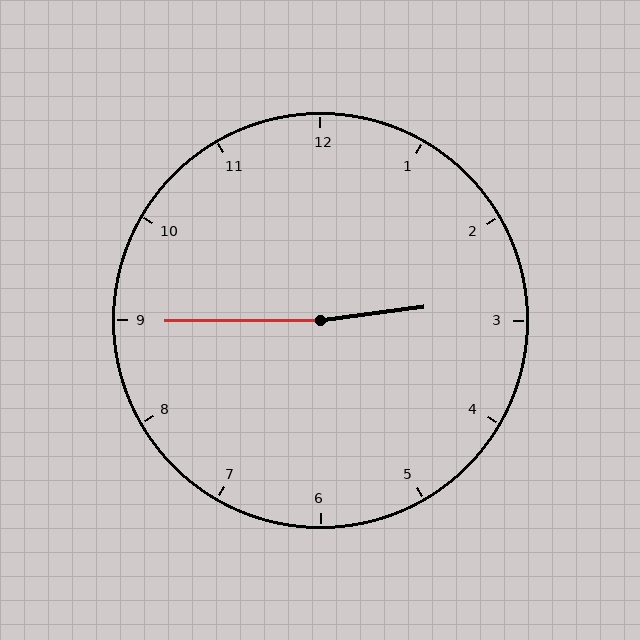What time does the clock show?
2:45.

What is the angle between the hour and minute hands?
Approximately 172 degrees.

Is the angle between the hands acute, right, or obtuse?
It is obtuse.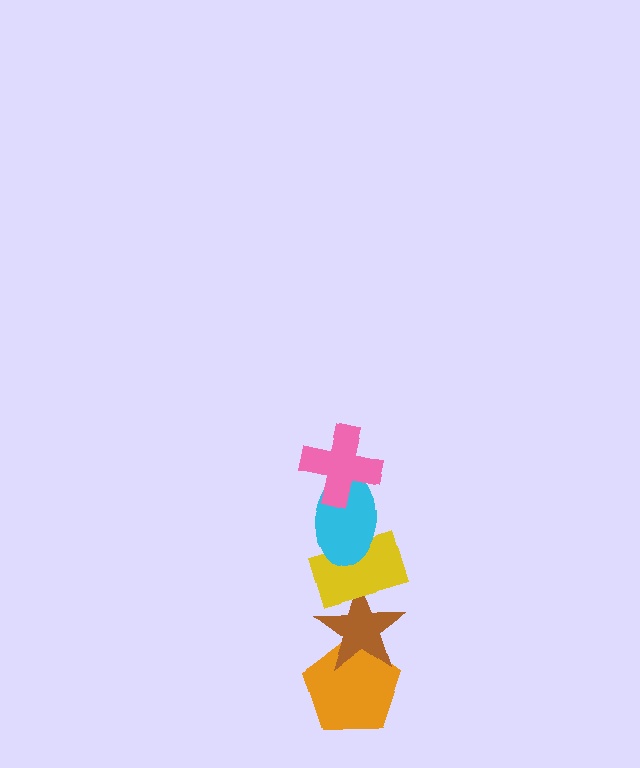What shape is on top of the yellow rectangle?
The cyan ellipse is on top of the yellow rectangle.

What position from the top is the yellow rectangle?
The yellow rectangle is 3rd from the top.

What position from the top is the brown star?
The brown star is 4th from the top.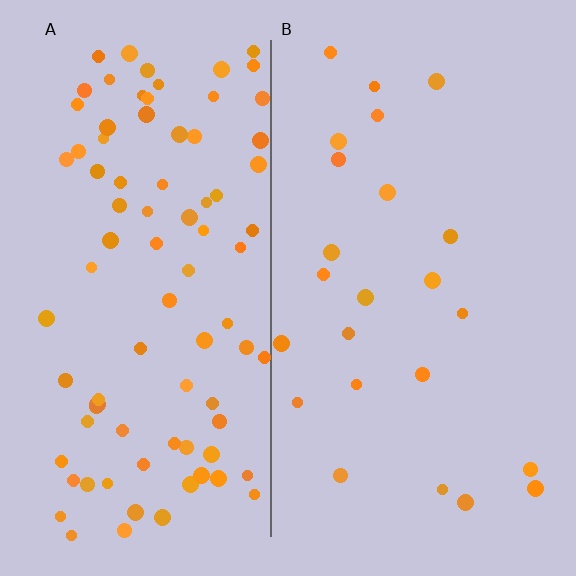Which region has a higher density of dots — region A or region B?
A (the left).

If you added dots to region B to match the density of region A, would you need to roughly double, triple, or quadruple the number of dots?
Approximately quadruple.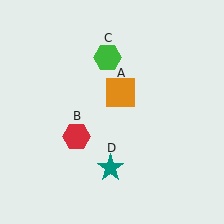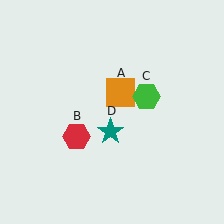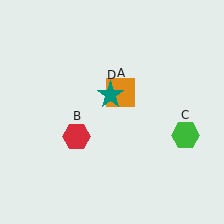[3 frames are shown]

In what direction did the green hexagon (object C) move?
The green hexagon (object C) moved down and to the right.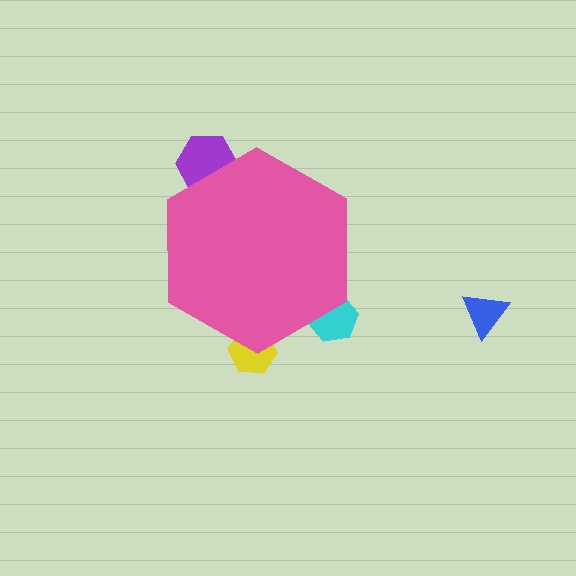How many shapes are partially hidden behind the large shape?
3 shapes are partially hidden.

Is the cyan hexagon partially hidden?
Yes, the cyan hexagon is partially hidden behind the pink hexagon.